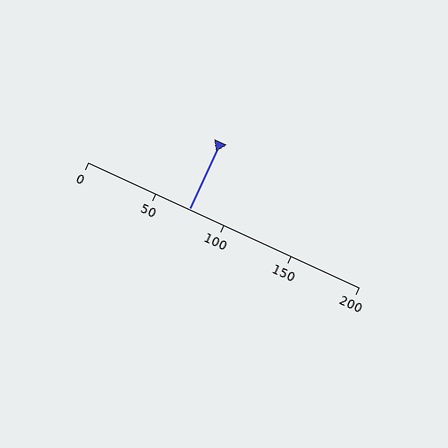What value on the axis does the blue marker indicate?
The marker indicates approximately 75.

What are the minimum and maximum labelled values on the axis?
The axis runs from 0 to 200.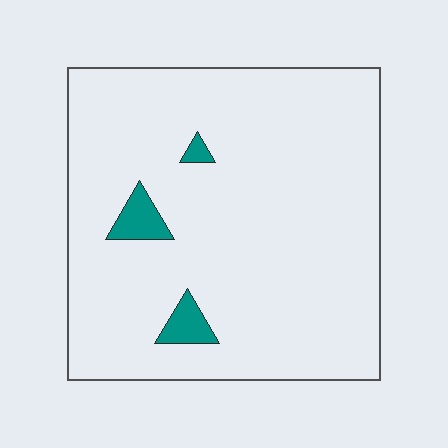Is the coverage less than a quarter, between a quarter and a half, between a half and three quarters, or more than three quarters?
Less than a quarter.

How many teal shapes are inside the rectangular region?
3.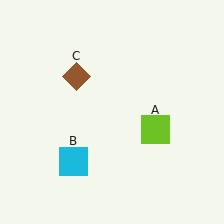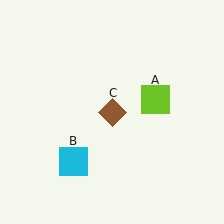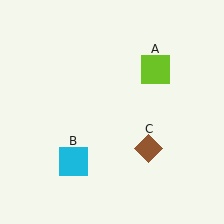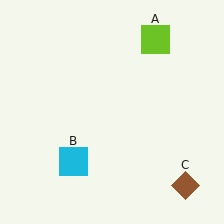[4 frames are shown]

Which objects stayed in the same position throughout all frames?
Cyan square (object B) remained stationary.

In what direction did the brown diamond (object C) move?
The brown diamond (object C) moved down and to the right.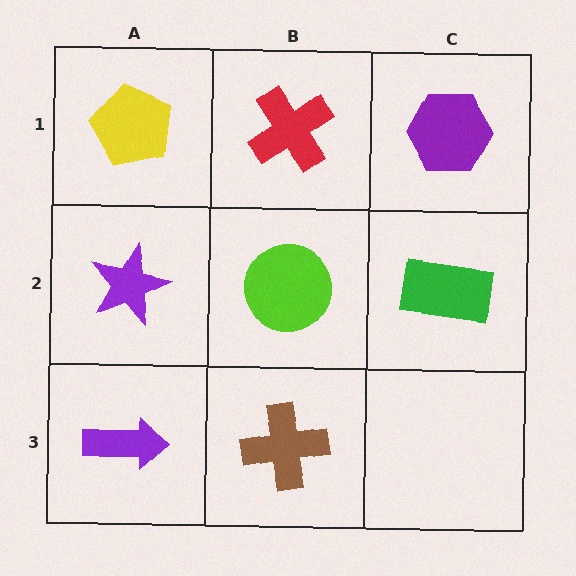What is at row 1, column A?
A yellow pentagon.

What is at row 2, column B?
A lime circle.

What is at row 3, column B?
A brown cross.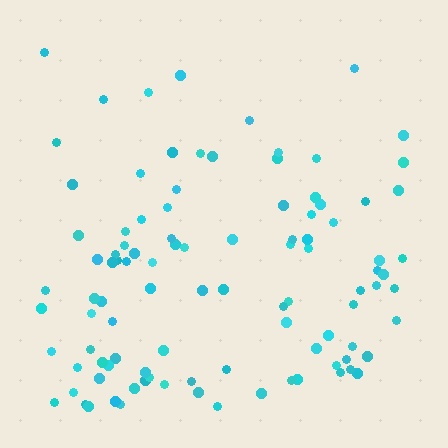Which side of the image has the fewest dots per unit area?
The top.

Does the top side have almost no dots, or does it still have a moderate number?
Still a moderate number, just noticeably fewer than the bottom.